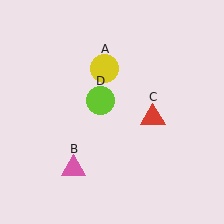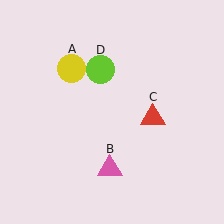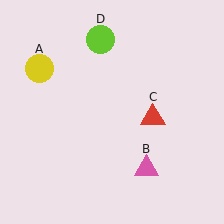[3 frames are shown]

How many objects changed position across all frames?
3 objects changed position: yellow circle (object A), pink triangle (object B), lime circle (object D).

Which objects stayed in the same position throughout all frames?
Red triangle (object C) remained stationary.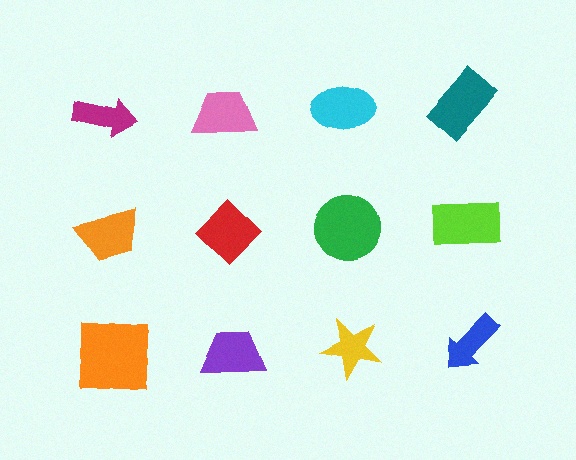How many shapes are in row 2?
4 shapes.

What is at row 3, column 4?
A blue arrow.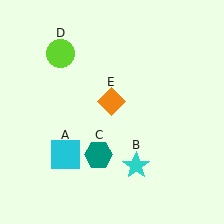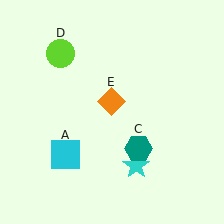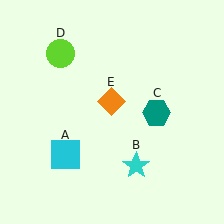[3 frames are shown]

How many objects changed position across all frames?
1 object changed position: teal hexagon (object C).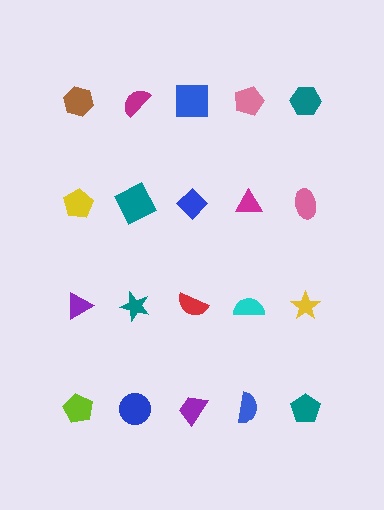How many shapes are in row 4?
5 shapes.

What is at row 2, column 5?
A pink ellipse.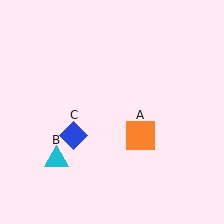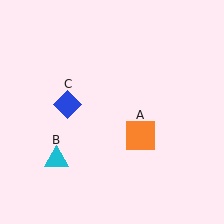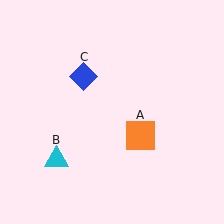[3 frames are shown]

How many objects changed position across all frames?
1 object changed position: blue diamond (object C).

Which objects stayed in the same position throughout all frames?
Orange square (object A) and cyan triangle (object B) remained stationary.